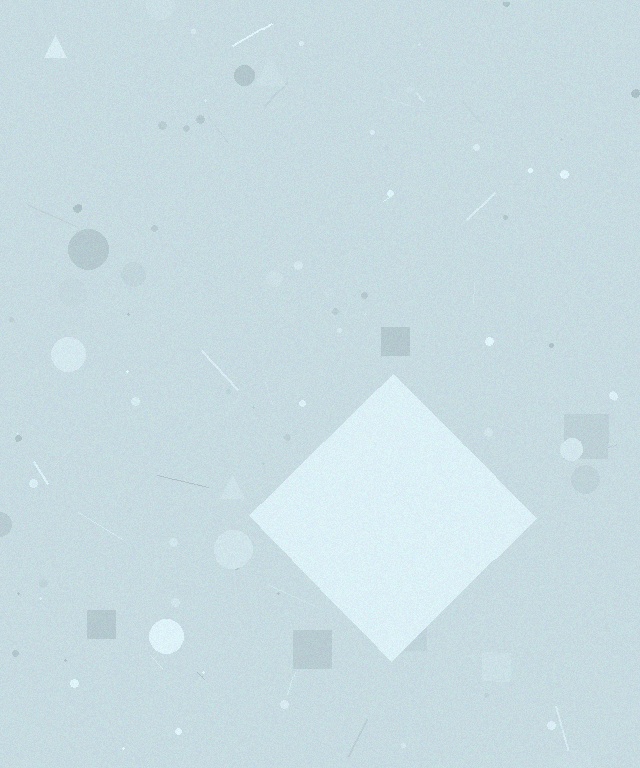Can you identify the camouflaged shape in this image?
The camouflaged shape is a diamond.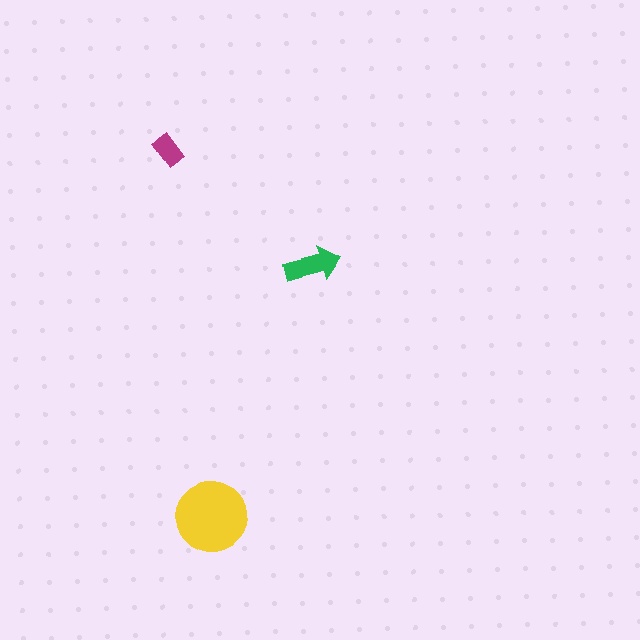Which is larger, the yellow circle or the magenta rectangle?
The yellow circle.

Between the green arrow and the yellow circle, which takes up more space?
The yellow circle.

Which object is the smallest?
The magenta rectangle.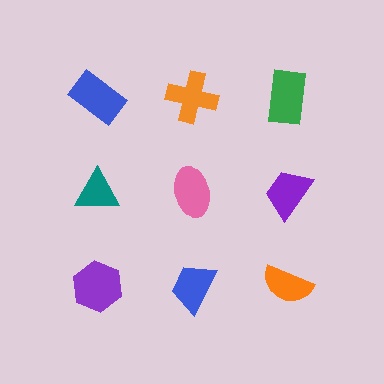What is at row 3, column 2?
A blue trapezoid.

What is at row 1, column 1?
A blue rectangle.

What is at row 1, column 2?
An orange cross.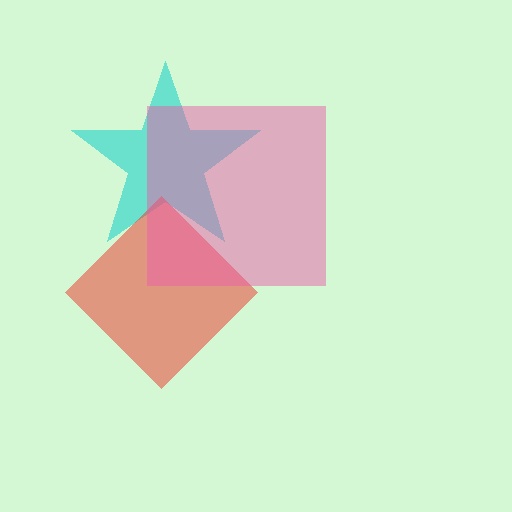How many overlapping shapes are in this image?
There are 3 overlapping shapes in the image.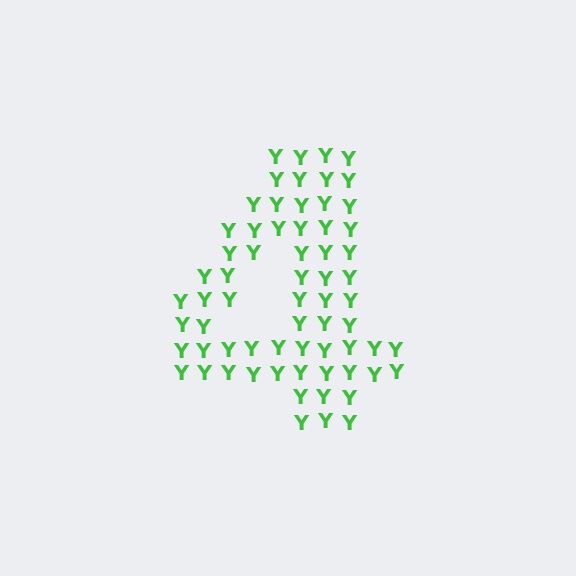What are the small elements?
The small elements are letter Y's.